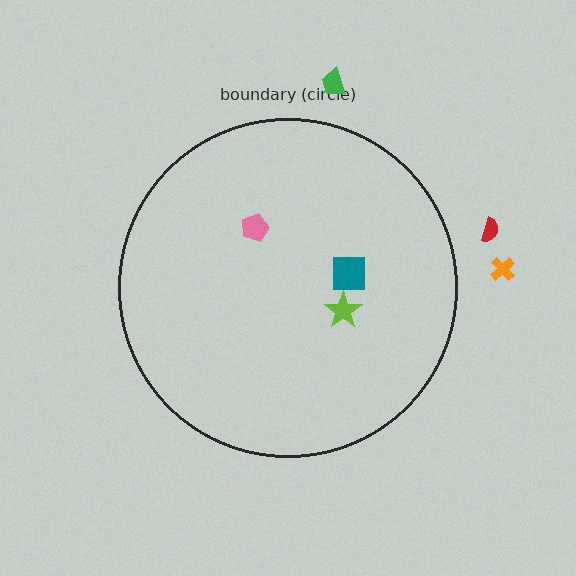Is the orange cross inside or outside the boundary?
Outside.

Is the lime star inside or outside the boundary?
Inside.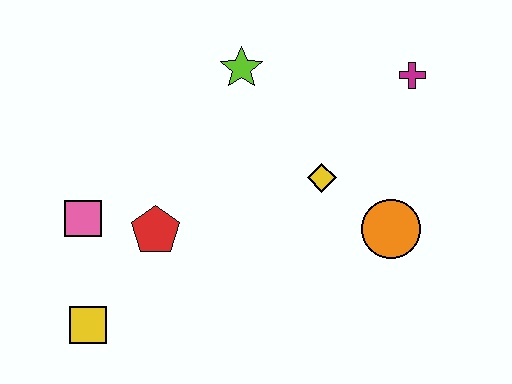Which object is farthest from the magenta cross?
The yellow square is farthest from the magenta cross.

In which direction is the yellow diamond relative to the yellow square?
The yellow diamond is to the right of the yellow square.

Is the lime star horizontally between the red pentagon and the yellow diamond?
Yes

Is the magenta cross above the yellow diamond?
Yes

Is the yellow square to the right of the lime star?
No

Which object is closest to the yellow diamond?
The orange circle is closest to the yellow diamond.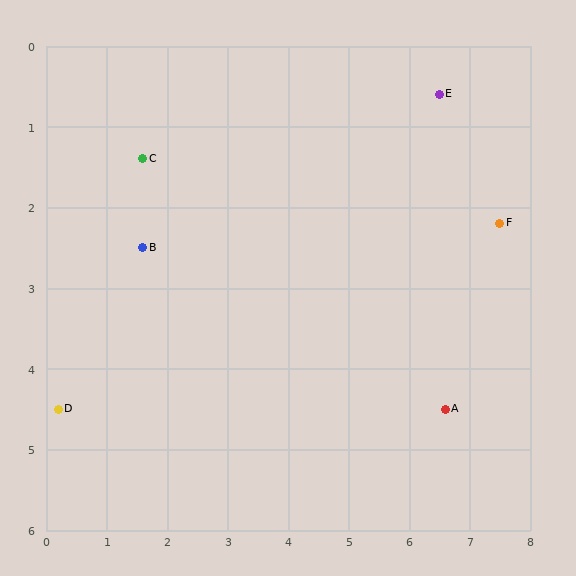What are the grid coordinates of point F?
Point F is at approximately (7.5, 2.2).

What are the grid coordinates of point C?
Point C is at approximately (1.6, 1.4).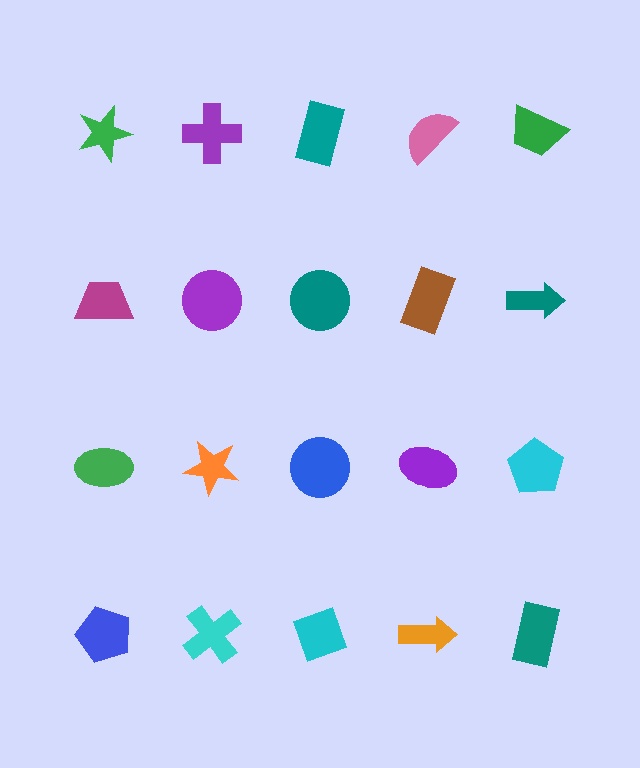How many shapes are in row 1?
5 shapes.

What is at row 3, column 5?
A cyan pentagon.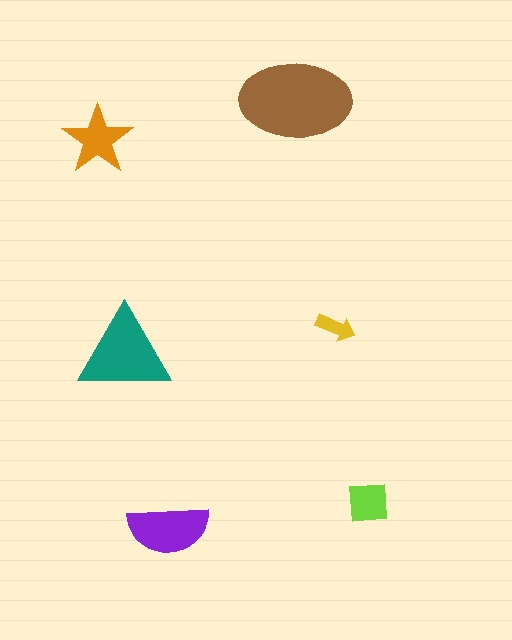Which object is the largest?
The brown ellipse.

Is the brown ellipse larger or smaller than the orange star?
Larger.